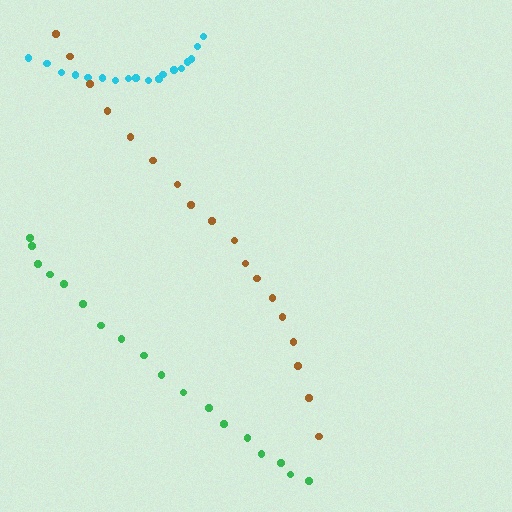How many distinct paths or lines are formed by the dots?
There are 3 distinct paths.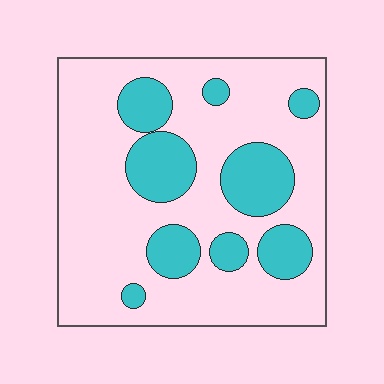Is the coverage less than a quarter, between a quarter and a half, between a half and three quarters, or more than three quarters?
Between a quarter and a half.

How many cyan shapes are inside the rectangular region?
9.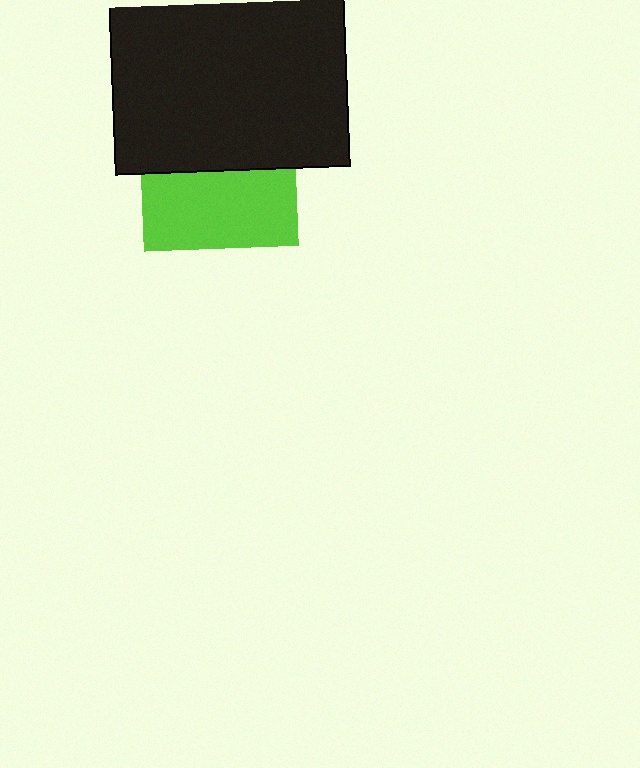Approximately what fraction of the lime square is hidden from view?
Roughly 49% of the lime square is hidden behind the black rectangle.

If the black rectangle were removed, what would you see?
You would see the complete lime square.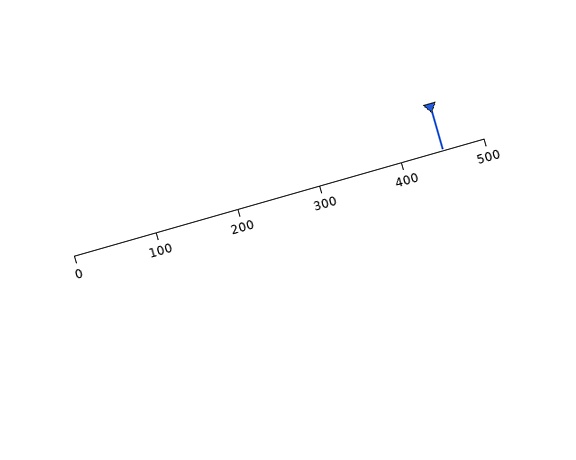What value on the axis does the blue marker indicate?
The marker indicates approximately 450.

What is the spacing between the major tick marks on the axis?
The major ticks are spaced 100 apart.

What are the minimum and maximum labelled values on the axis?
The axis runs from 0 to 500.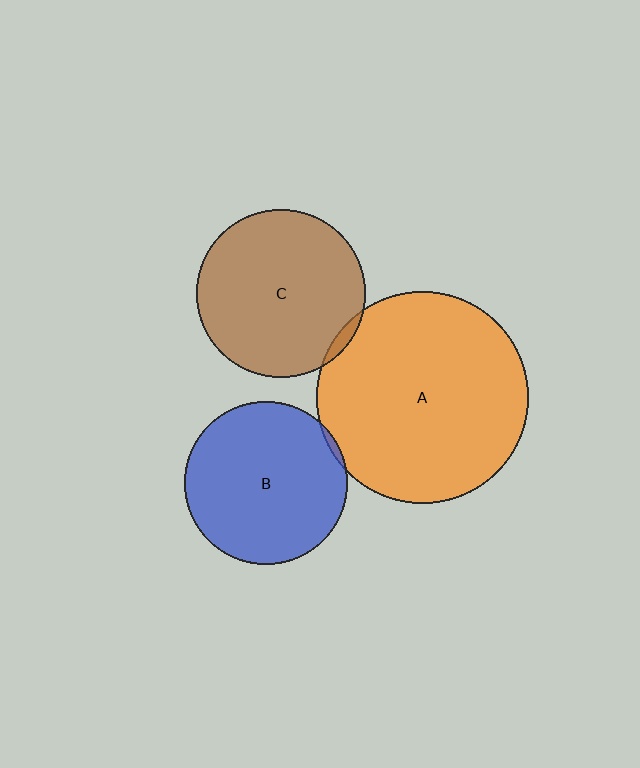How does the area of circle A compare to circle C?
Approximately 1.6 times.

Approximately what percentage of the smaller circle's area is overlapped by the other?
Approximately 5%.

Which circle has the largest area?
Circle A (orange).